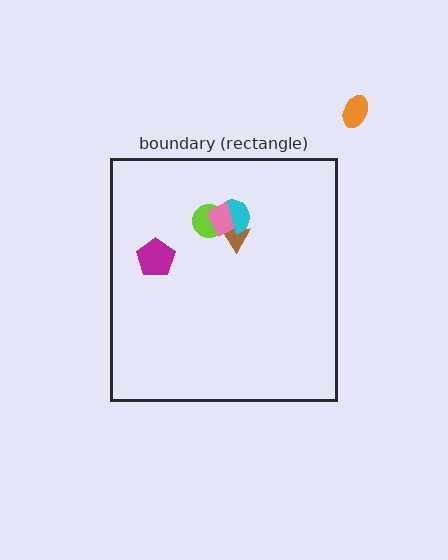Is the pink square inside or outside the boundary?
Inside.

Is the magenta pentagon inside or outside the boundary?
Inside.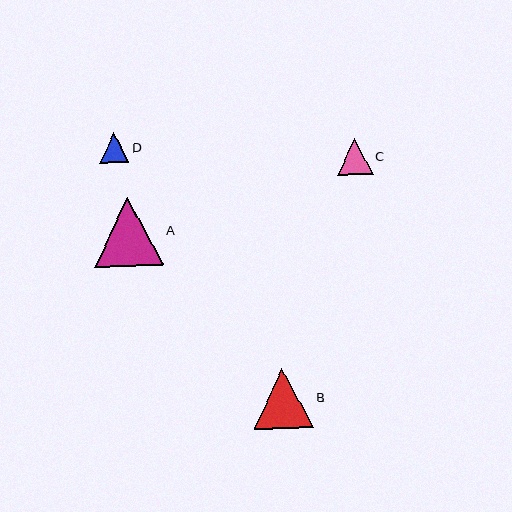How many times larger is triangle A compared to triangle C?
Triangle A is approximately 1.9 times the size of triangle C.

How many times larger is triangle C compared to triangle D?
Triangle C is approximately 1.2 times the size of triangle D.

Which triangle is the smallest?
Triangle D is the smallest with a size of approximately 29 pixels.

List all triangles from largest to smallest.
From largest to smallest: A, B, C, D.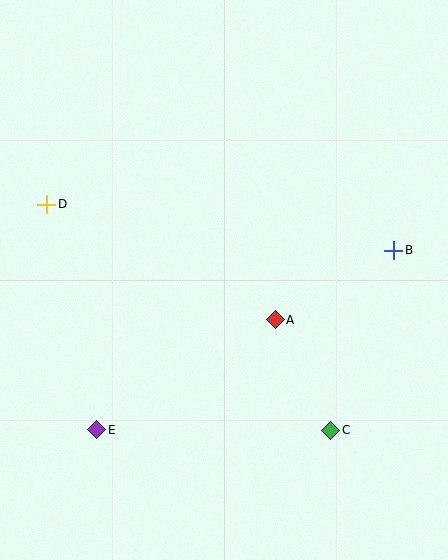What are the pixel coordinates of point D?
Point D is at (47, 204).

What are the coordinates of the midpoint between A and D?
The midpoint between A and D is at (161, 262).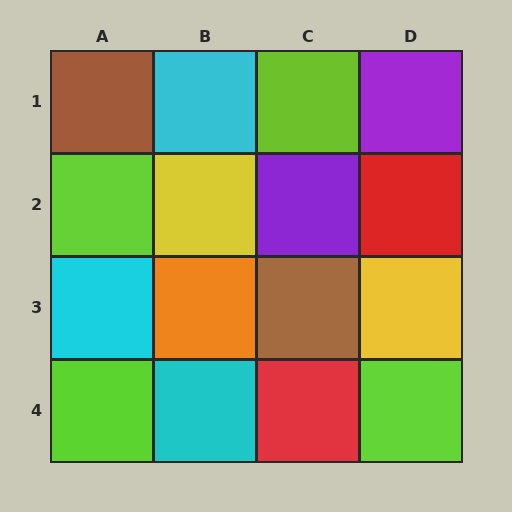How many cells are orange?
1 cell is orange.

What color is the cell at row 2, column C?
Purple.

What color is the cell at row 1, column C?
Lime.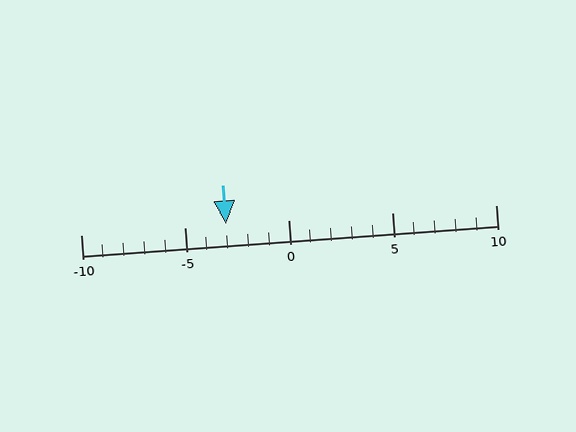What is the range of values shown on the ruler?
The ruler shows values from -10 to 10.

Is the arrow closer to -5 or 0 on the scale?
The arrow is closer to -5.